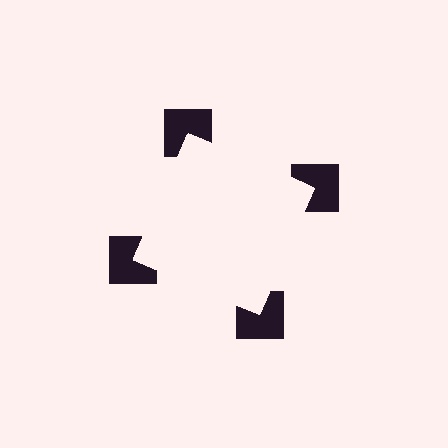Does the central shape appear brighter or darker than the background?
It typically appears slightly brighter than the background, even though no actual brightness change is drawn.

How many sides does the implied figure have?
4 sides.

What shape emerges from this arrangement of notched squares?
An illusory square — its edges are inferred from the aligned wedge cuts in the notched squares, not physically drawn.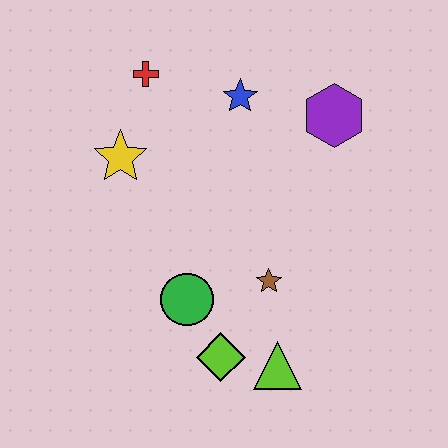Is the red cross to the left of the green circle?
Yes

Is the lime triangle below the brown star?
Yes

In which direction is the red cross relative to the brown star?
The red cross is above the brown star.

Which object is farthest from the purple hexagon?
The lime diamond is farthest from the purple hexagon.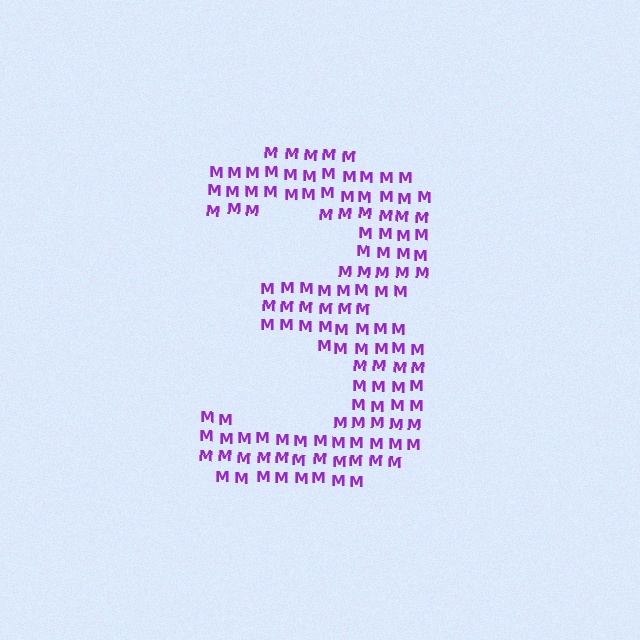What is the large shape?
The large shape is the digit 3.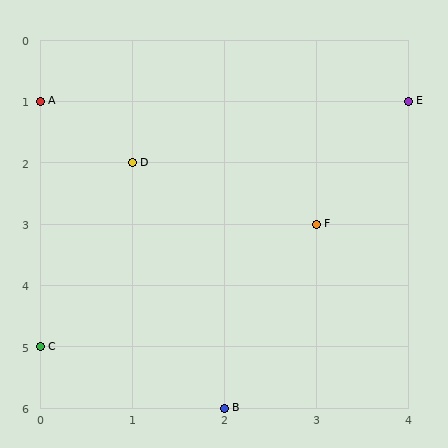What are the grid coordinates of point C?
Point C is at grid coordinates (0, 5).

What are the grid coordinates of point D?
Point D is at grid coordinates (1, 2).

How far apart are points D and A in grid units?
Points D and A are 1 column and 1 row apart (about 1.4 grid units diagonally).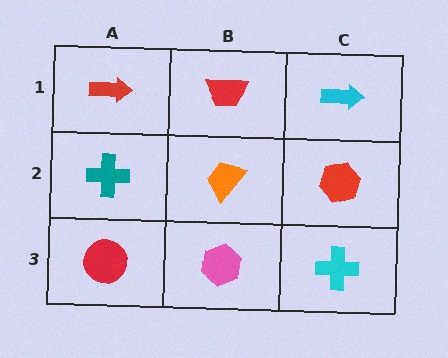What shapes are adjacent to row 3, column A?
A teal cross (row 2, column A), a pink hexagon (row 3, column B).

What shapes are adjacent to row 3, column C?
A red hexagon (row 2, column C), a pink hexagon (row 3, column B).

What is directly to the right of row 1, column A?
A red trapezoid.